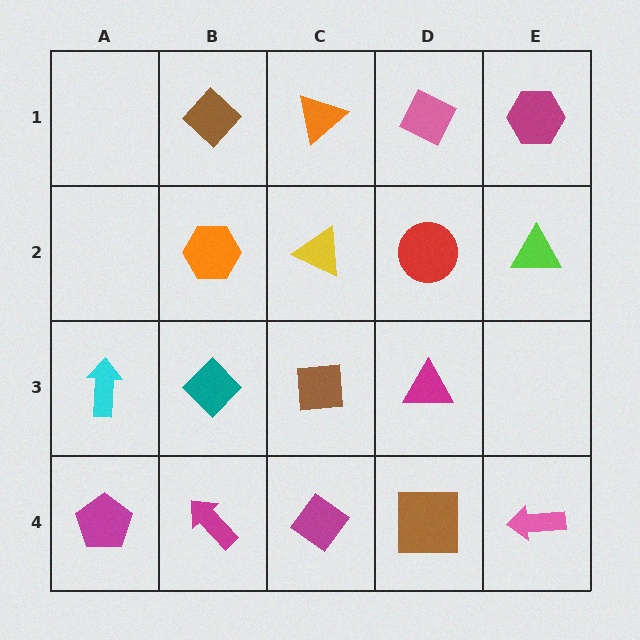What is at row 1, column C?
An orange triangle.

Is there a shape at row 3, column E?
No, that cell is empty.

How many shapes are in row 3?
4 shapes.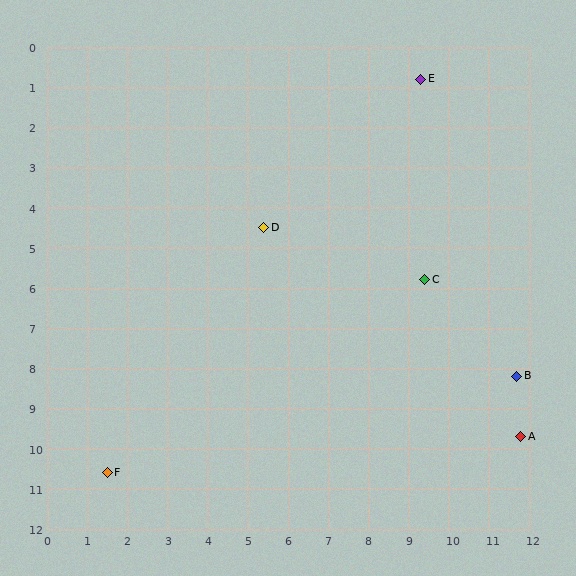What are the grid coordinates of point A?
Point A is at approximately (11.8, 9.7).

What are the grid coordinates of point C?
Point C is at approximately (9.4, 5.8).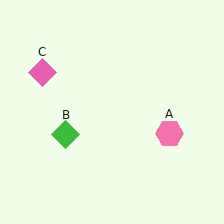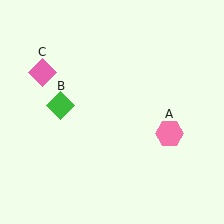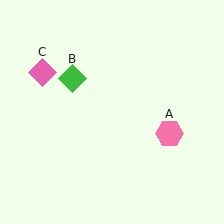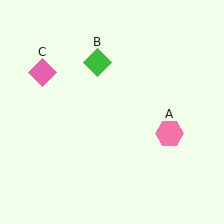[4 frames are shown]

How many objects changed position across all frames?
1 object changed position: green diamond (object B).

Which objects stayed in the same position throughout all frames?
Pink hexagon (object A) and pink diamond (object C) remained stationary.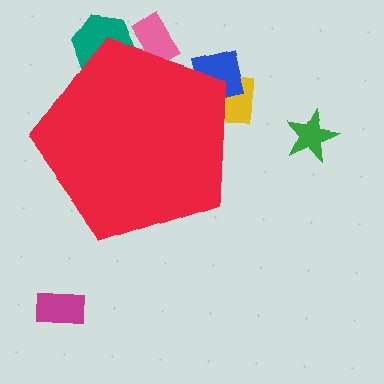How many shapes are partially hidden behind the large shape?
4 shapes are partially hidden.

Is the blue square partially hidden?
Yes, the blue square is partially hidden behind the red pentagon.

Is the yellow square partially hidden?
Yes, the yellow square is partially hidden behind the red pentagon.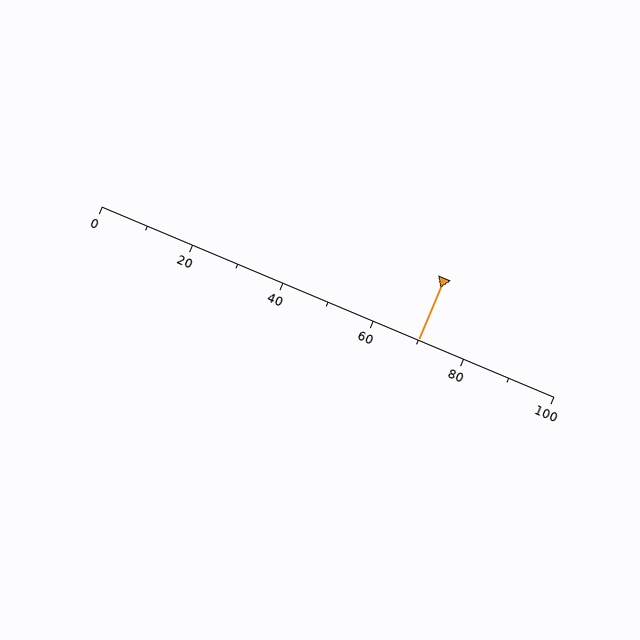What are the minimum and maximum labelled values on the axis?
The axis runs from 0 to 100.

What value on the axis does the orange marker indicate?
The marker indicates approximately 70.